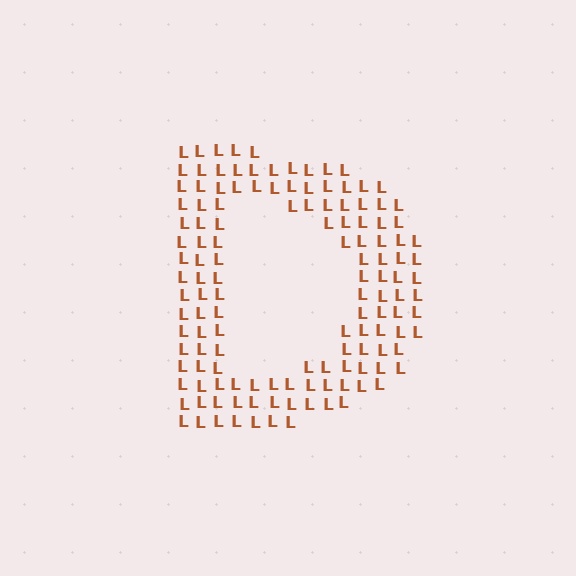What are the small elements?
The small elements are letter L's.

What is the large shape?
The large shape is the letter D.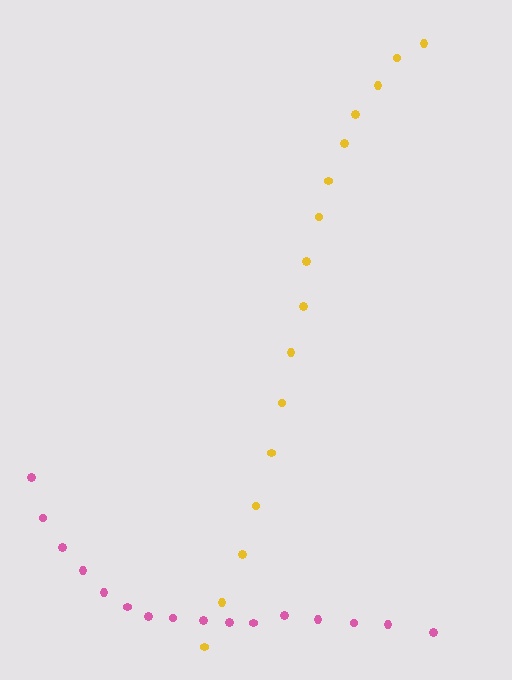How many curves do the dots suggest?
There are 2 distinct paths.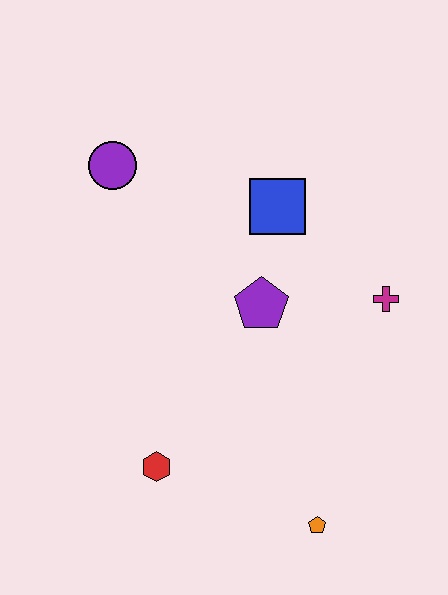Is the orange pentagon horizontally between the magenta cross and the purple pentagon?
Yes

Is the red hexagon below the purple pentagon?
Yes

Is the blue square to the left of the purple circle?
No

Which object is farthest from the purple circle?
The orange pentagon is farthest from the purple circle.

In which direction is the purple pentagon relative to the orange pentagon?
The purple pentagon is above the orange pentagon.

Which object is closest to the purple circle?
The blue square is closest to the purple circle.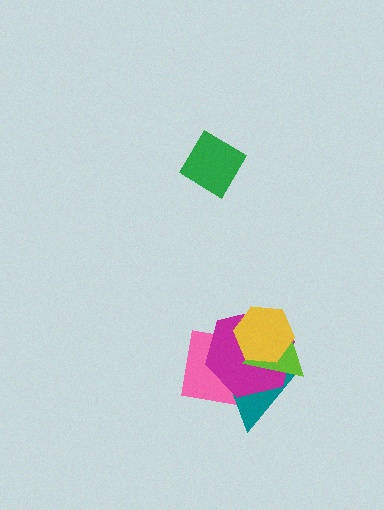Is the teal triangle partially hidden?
Yes, it is partially covered by another shape.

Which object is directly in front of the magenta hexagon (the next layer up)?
The lime triangle is directly in front of the magenta hexagon.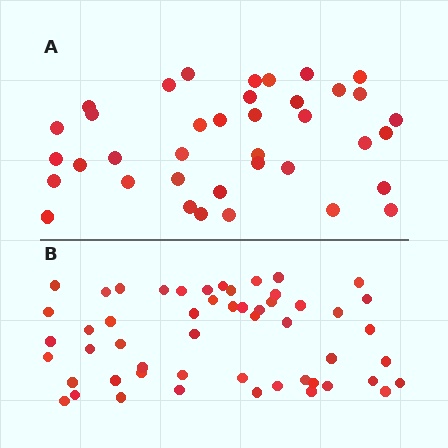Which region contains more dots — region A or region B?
Region B (the bottom region) has more dots.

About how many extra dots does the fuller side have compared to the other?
Region B has approximately 15 more dots than region A.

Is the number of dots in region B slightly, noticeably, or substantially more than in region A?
Region B has noticeably more, but not dramatically so. The ratio is roughly 1.4 to 1.